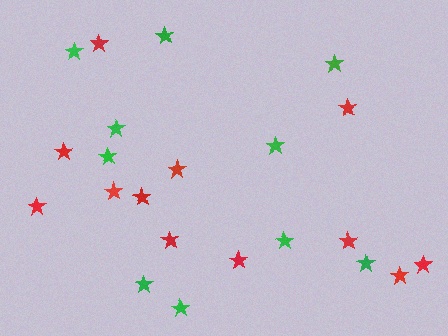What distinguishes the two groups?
There are 2 groups: one group of green stars (10) and one group of red stars (12).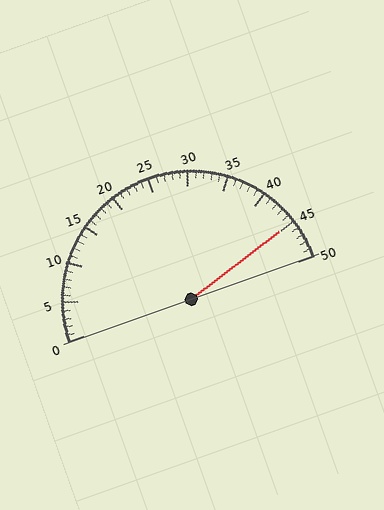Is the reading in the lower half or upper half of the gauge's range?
The reading is in the upper half of the range (0 to 50).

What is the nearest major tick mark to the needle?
The nearest major tick mark is 45.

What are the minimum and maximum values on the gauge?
The gauge ranges from 0 to 50.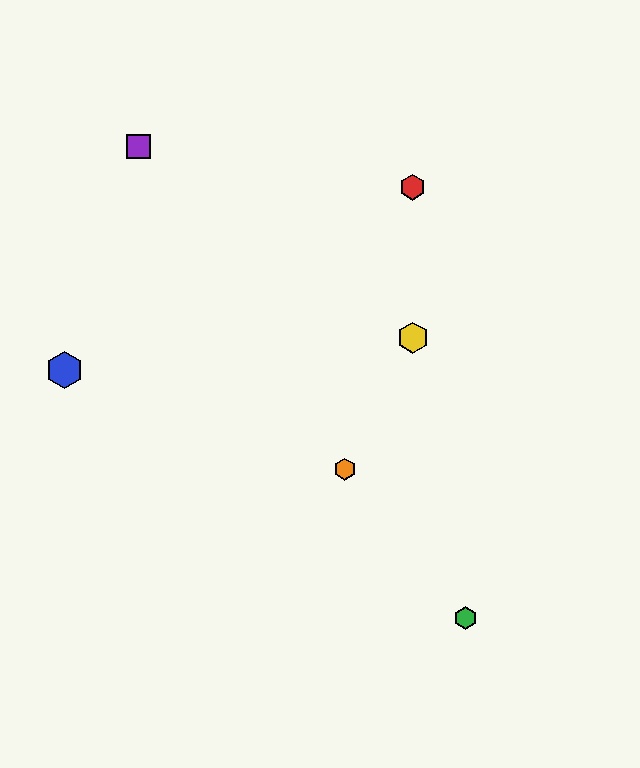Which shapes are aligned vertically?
The red hexagon, the yellow hexagon are aligned vertically.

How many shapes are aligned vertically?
2 shapes (the red hexagon, the yellow hexagon) are aligned vertically.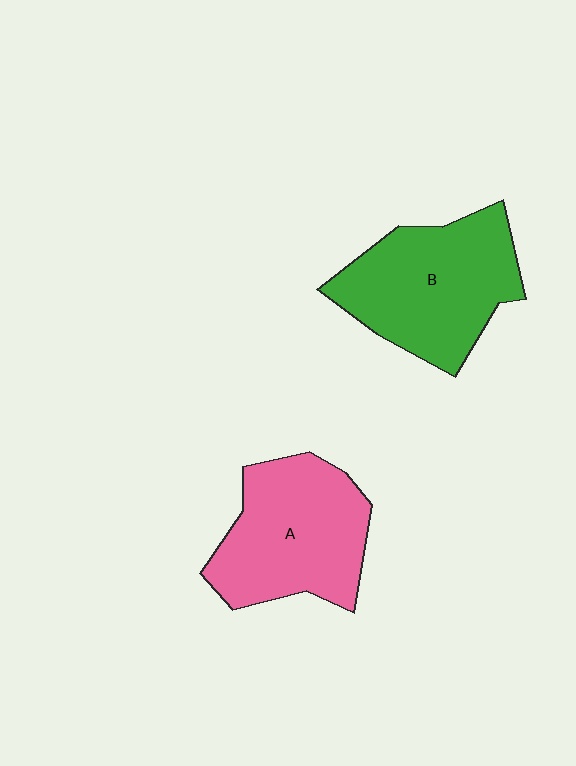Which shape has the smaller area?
Shape A (pink).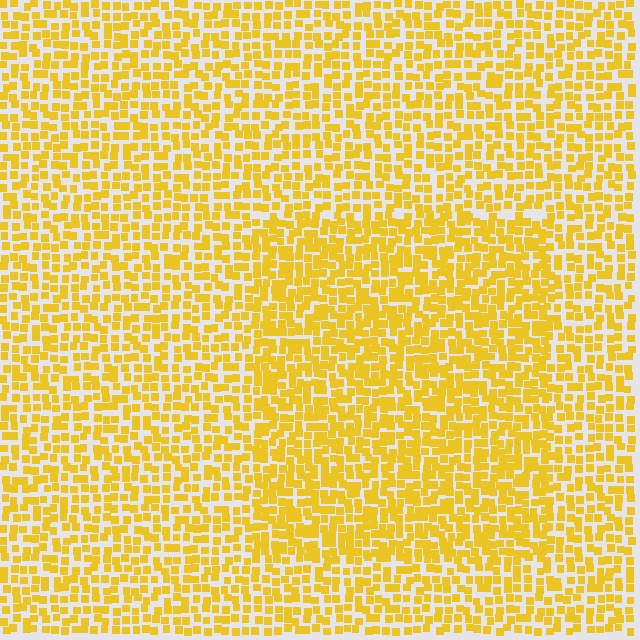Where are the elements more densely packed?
The elements are more densely packed inside the rectangle boundary.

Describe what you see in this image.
The image contains small yellow elements arranged at two different densities. A rectangle-shaped region is visible where the elements are more densely packed than the surrounding area.